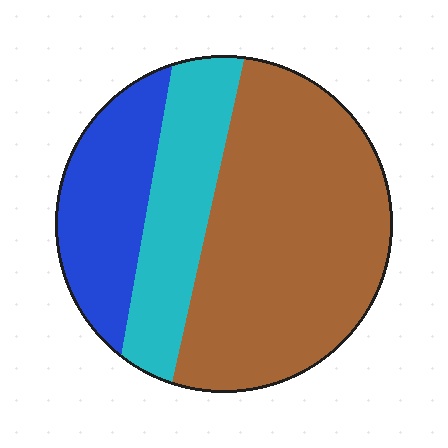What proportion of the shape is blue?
Blue takes up about one fifth (1/5) of the shape.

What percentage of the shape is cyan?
Cyan takes up about one fifth (1/5) of the shape.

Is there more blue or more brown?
Brown.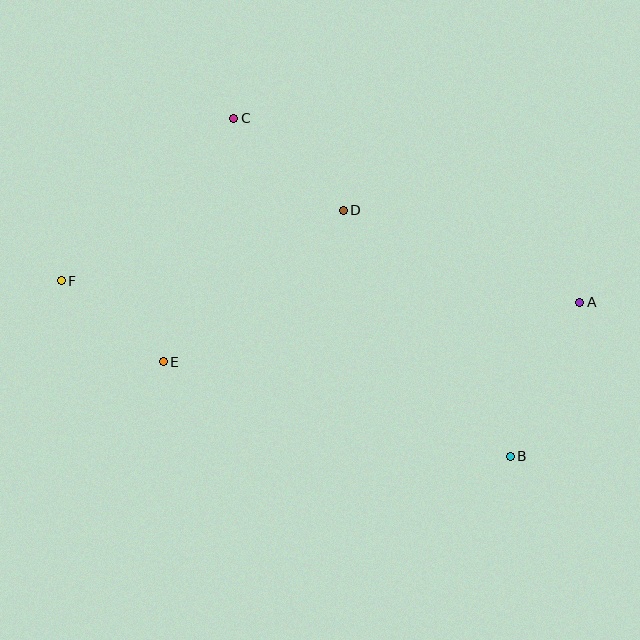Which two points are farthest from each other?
Points A and F are farthest from each other.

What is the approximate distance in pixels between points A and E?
The distance between A and E is approximately 421 pixels.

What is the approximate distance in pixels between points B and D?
The distance between B and D is approximately 297 pixels.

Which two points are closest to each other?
Points E and F are closest to each other.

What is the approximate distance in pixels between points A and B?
The distance between A and B is approximately 169 pixels.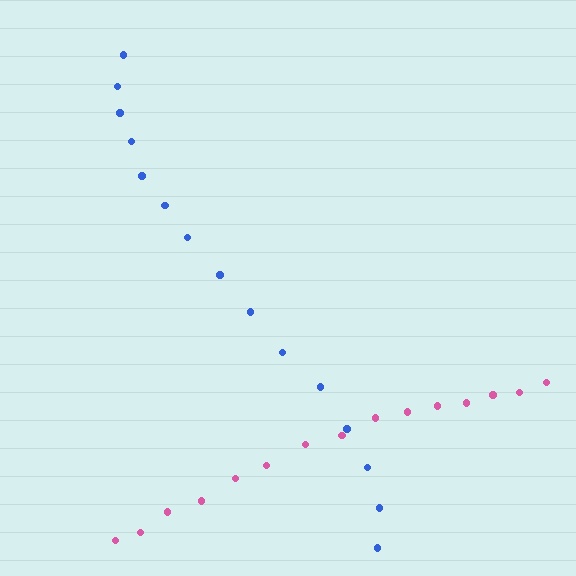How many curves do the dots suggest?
There are 2 distinct paths.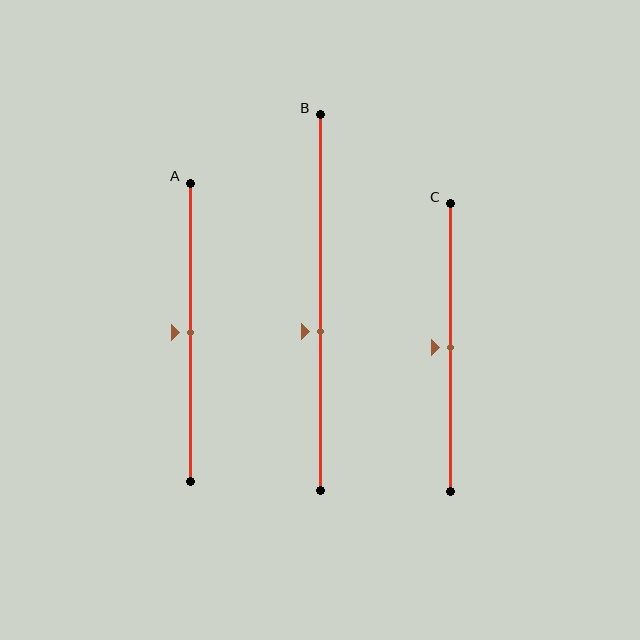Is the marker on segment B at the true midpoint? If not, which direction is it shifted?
No, the marker on segment B is shifted downward by about 8% of the segment length.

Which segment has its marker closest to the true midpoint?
Segment A has its marker closest to the true midpoint.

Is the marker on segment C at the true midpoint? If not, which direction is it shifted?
Yes, the marker on segment C is at the true midpoint.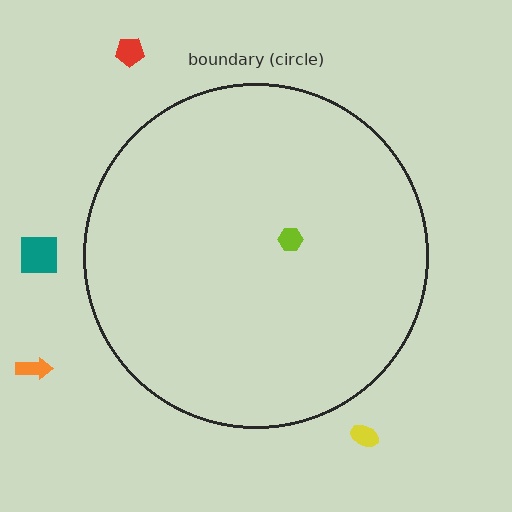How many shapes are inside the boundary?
1 inside, 4 outside.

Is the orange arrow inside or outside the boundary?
Outside.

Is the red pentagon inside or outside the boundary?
Outside.